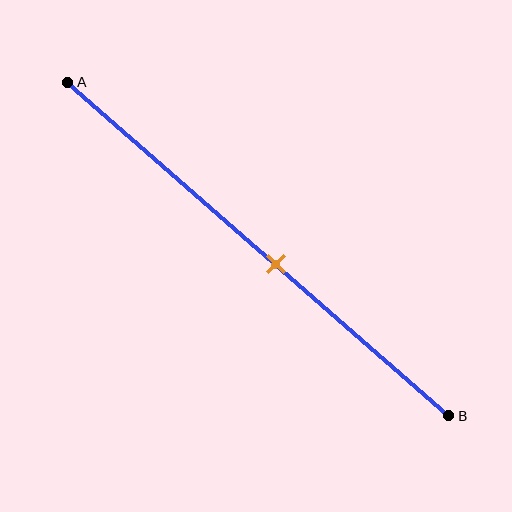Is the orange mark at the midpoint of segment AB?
No, the mark is at about 55% from A, not at the 50% midpoint.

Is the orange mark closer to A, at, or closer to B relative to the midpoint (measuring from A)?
The orange mark is closer to point B than the midpoint of segment AB.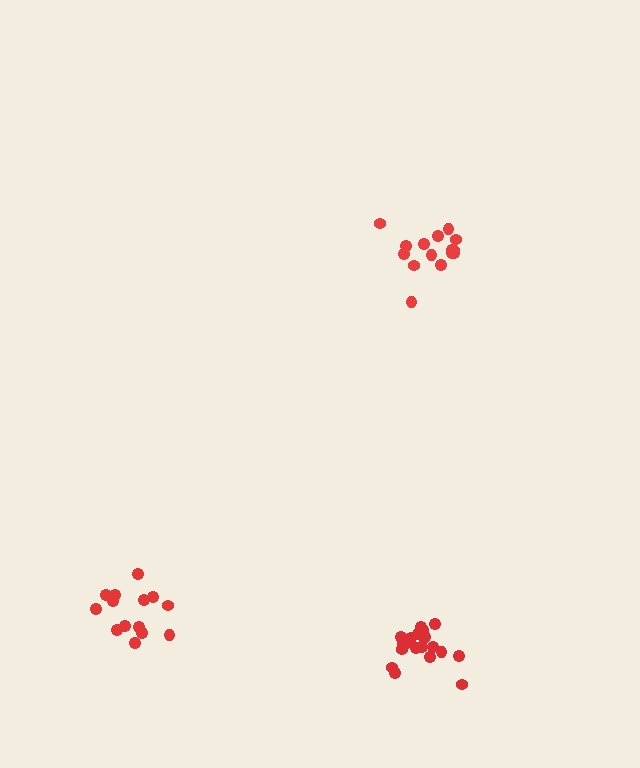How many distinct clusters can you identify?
There are 3 distinct clusters.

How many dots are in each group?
Group 1: 20 dots, Group 2: 14 dots, Group 3: 15 dots (49 total).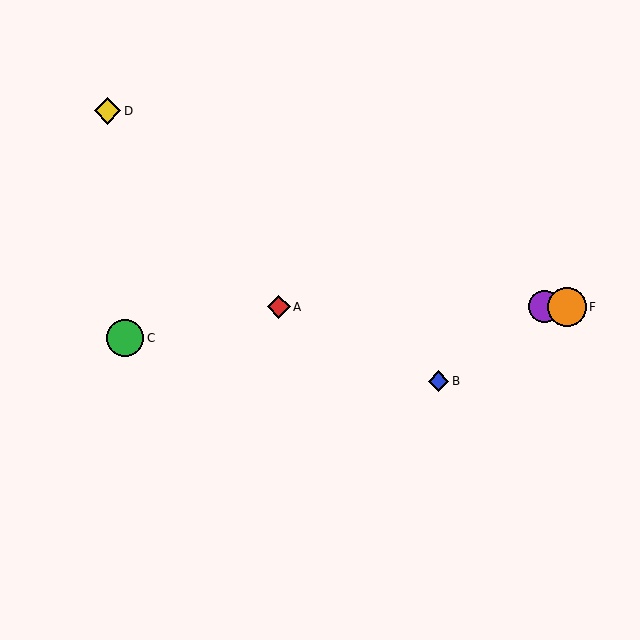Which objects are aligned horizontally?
Objects A, E, F are aligned horizontally.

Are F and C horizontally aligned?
No, F is at y≈307 and C is at y≈338.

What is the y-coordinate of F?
Object F is at y≈307.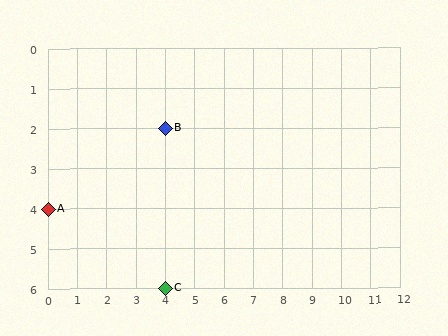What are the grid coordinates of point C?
Point C is at grid coordinates (4, 6).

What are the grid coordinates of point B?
Point B is at grid coordinates (4, 2).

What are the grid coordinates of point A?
Point A is at grid coordinates (0, 4).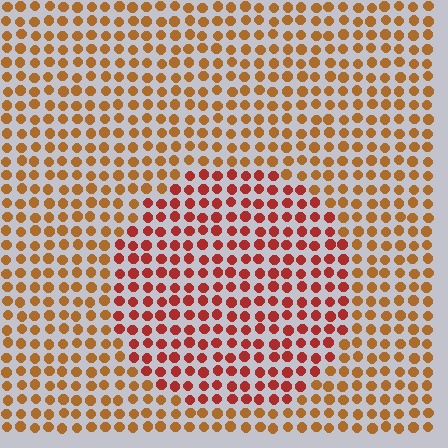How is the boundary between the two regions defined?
The boundary is defined purely by a slight shift in hue (about 31 degrees). Spacing, size, and orientation are identical on both sides.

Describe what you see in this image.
The image is filled with small brown elements in a uniform arrangement. A circle-shaped region is visible where the elements are tinted to a slightly different hue, forming a subtle color boundary.